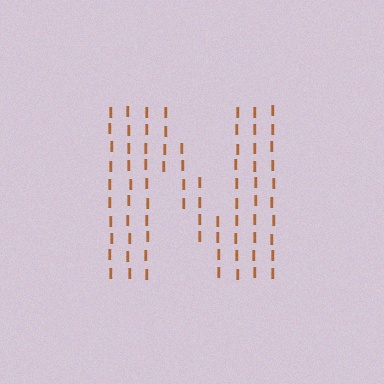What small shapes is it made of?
It is made of small letter I's.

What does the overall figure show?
The overall figure shows the letter N.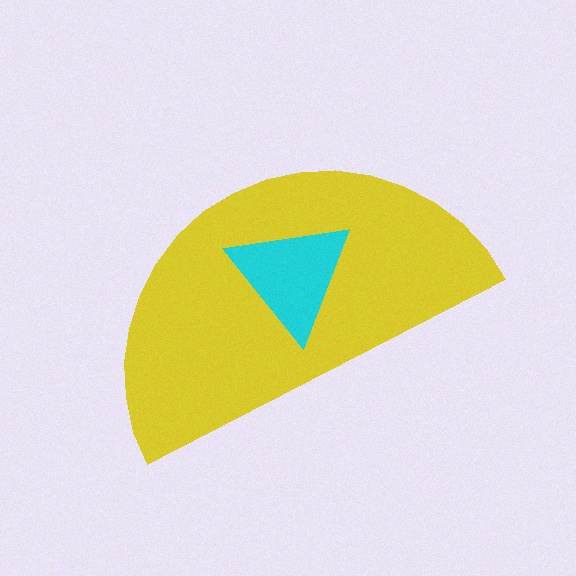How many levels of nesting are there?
2.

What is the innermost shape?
The cyan triangle.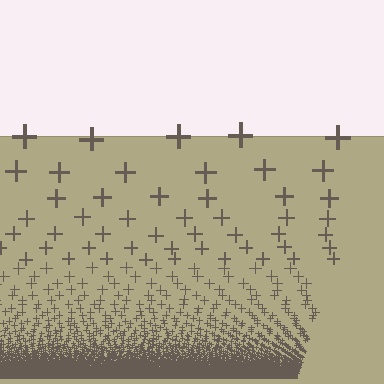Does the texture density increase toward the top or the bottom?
Density increases toward the bottom.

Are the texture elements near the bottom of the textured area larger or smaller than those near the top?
Smaller. The gradient is inverted — elements near the bottom are smaller and denser.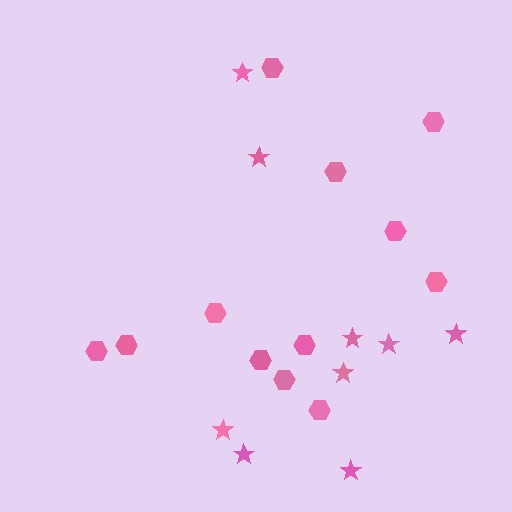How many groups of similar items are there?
There are 2 groups: one group of stars (9) and one group of hexagons (12).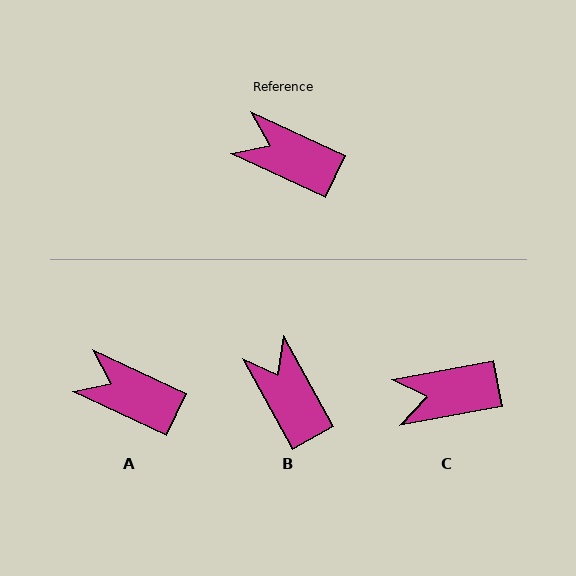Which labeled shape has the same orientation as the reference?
A.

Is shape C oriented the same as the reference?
No, it is off by about 36 degrees.